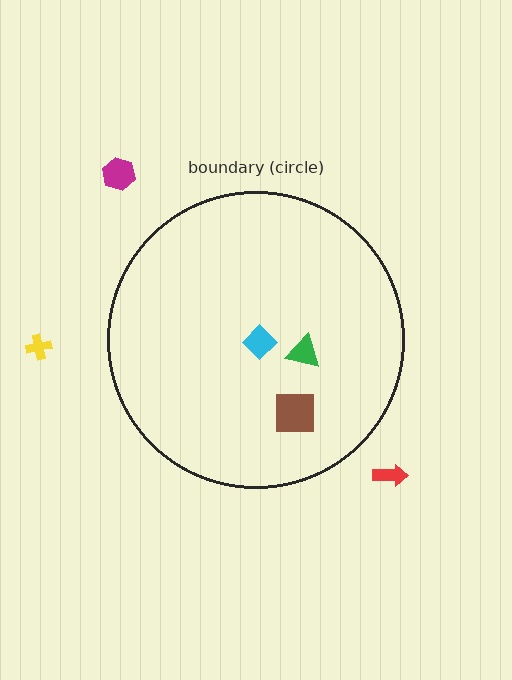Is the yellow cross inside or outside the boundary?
Outside.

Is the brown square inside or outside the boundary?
Inside.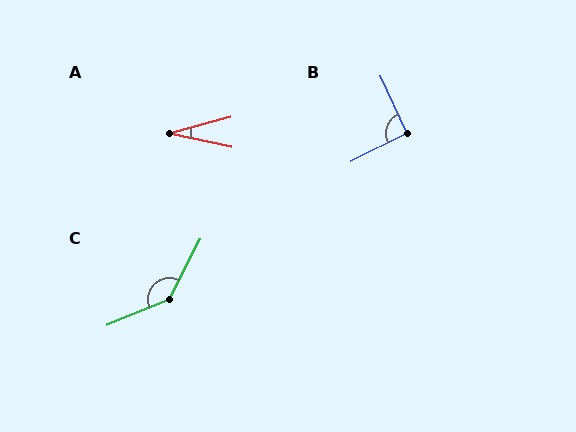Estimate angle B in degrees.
Approximately 92 degrees.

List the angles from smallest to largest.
A (27°), B (92°), C (140°).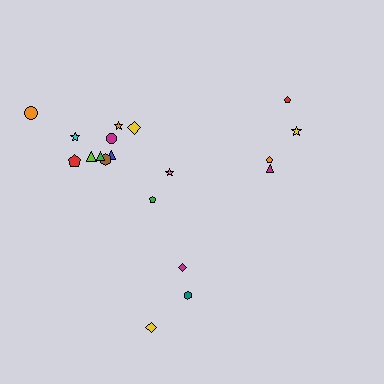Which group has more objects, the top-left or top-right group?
The top-left group.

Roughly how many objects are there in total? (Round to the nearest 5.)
Roughly 20 objects in total.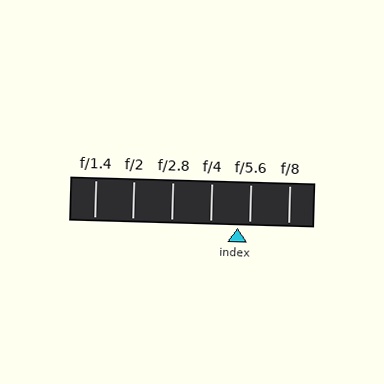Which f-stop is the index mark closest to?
The index mark is closest to f/5.6.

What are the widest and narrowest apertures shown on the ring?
The widest aperture shown is f/1.4 and the narrowest is f/8.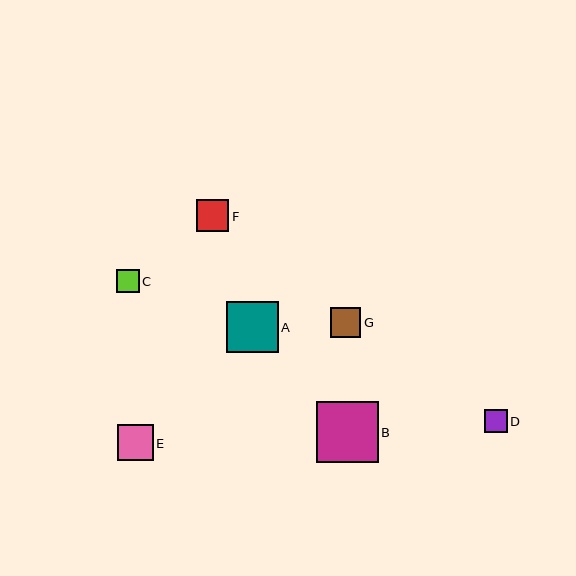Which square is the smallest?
Square C is the smallest with a size of approximately 23 pixels.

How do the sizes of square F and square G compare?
Square F and square G are approximately the same size.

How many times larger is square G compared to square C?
Square G is approximately 1.3 times the size of square C.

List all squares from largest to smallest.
From largest to smallest: B, A, E, F, G, D, C.